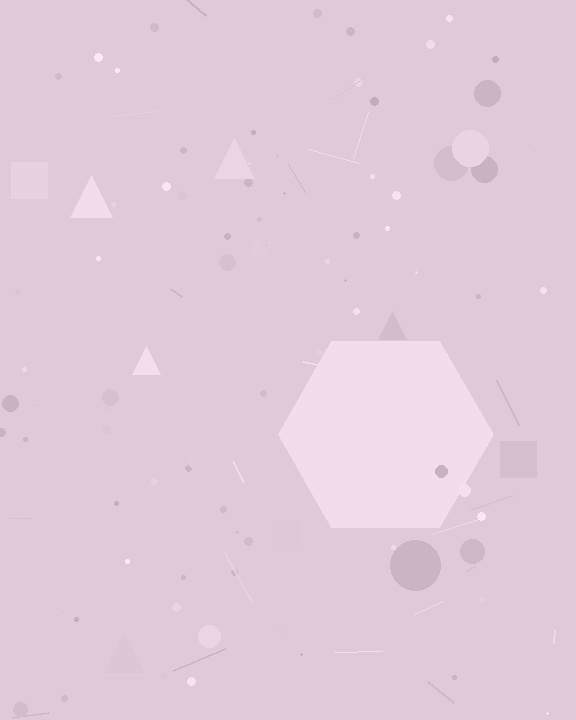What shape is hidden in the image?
A hexagon is hidden in the image.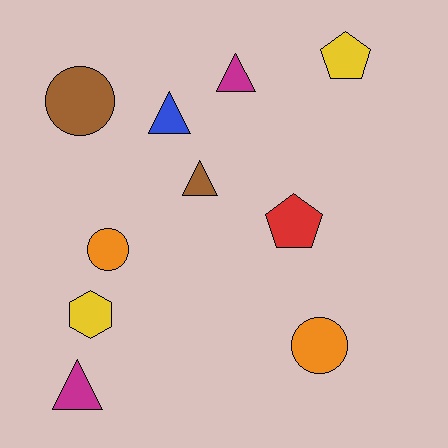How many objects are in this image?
There are 10 objects.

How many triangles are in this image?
There are 4 triangles.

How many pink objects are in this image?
There are no pink objects.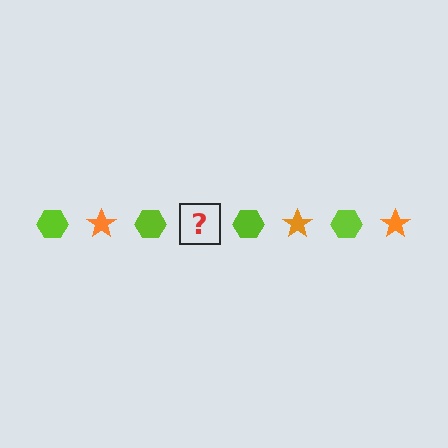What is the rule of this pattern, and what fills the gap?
The rule is that the pattern alternates between lime hexagon and orange star. The gap should be filled with an orange star.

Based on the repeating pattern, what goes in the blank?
The blank should be an orange star.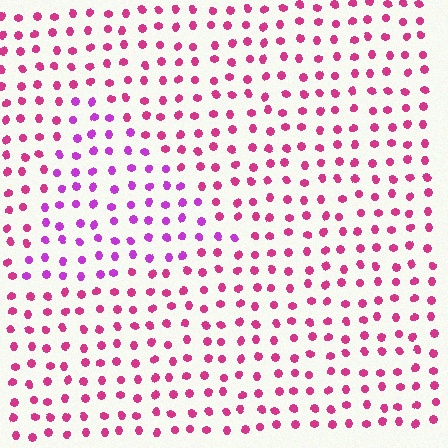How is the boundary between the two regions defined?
The boundary is defined purely by a slight shift in hue (about 34 degrees). Spacing, size, and orientation are identical on both sides.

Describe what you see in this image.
The image is filled with small magenta elements in a uniform arrangement. A triangle-shaped region is visible where the elements are tinted to a slightly different hue, forming a subtle color boundary.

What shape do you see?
I see a triangle.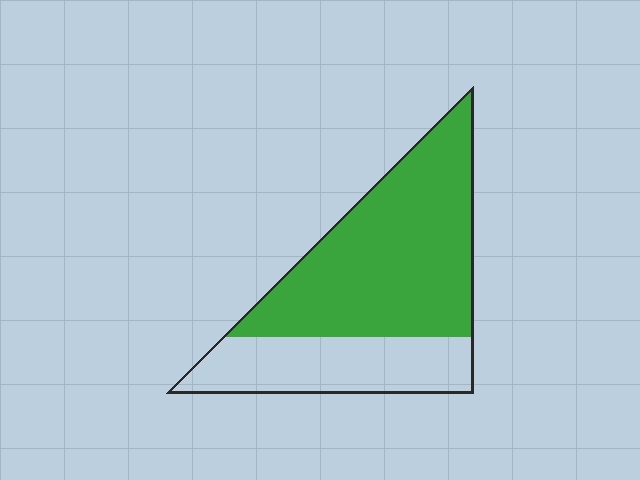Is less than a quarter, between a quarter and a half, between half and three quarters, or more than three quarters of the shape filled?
Between half and three quarters.